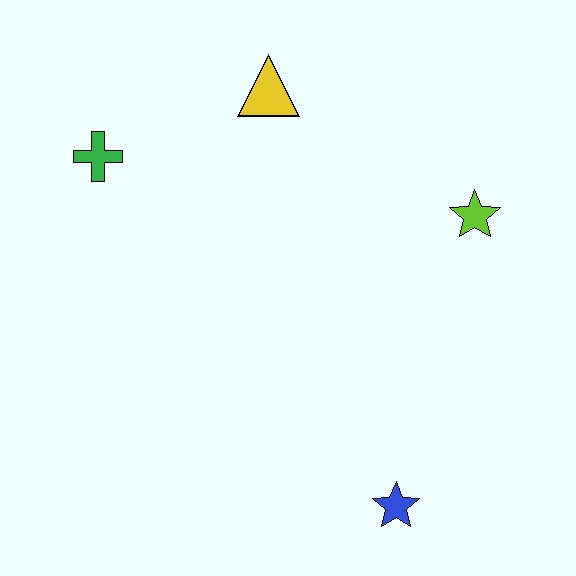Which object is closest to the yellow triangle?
The green cross is closest to the yellow triangle.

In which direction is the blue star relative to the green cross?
The blue star is below the green cross.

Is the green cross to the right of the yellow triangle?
No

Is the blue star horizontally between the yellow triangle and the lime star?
Yes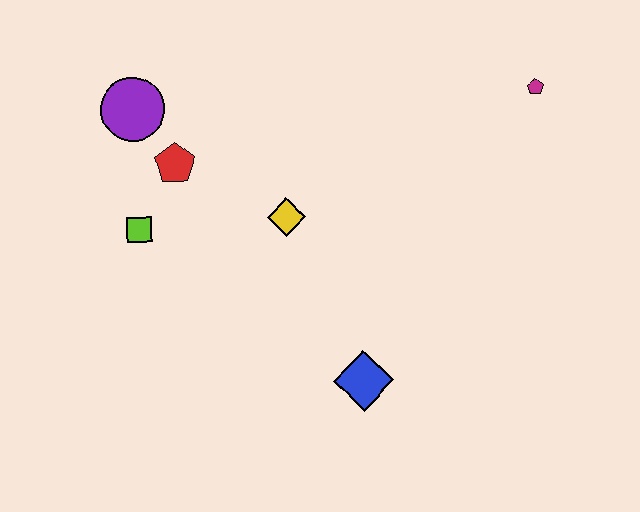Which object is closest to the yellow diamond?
The red pentagon is closest to the yellow diamond.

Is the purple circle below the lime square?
No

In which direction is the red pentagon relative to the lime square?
The red pentagon is above the lime square.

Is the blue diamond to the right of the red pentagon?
Yes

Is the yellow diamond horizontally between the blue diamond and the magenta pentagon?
No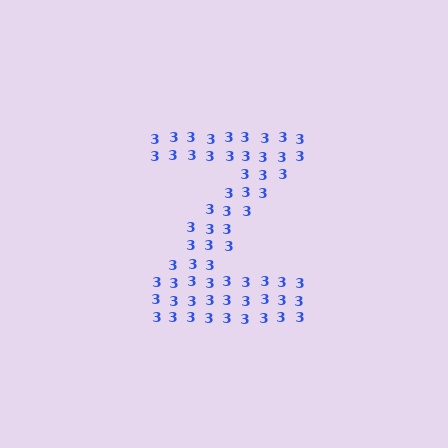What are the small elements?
The small elements are digit 3's.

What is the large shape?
The large shape is the letter Z.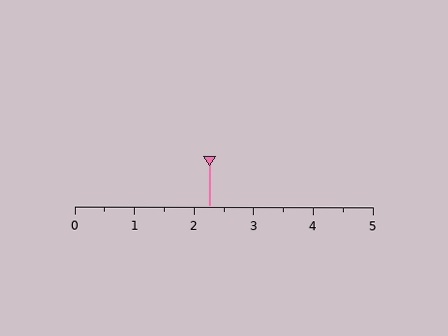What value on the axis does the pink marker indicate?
The marker indicates approximately 2.2.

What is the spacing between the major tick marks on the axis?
The major ticks are spaced 1 apart.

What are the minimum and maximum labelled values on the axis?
The axis runs from 0 to 5.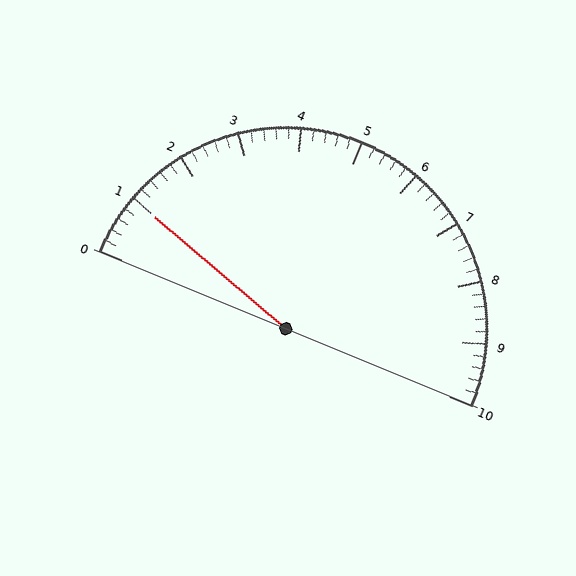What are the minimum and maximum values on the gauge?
The gauge ranges from 0 to 10.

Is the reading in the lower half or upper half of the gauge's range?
The reading is in the lower half of the range (0 to 10).